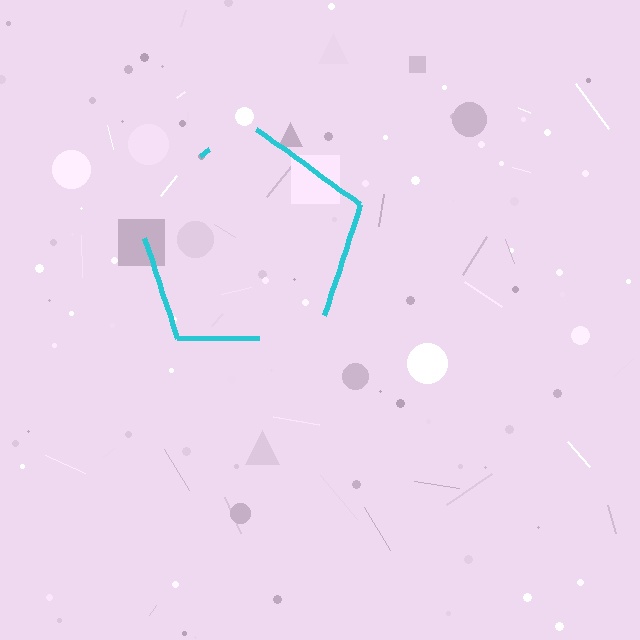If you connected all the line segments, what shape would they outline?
They would outline a pentagon.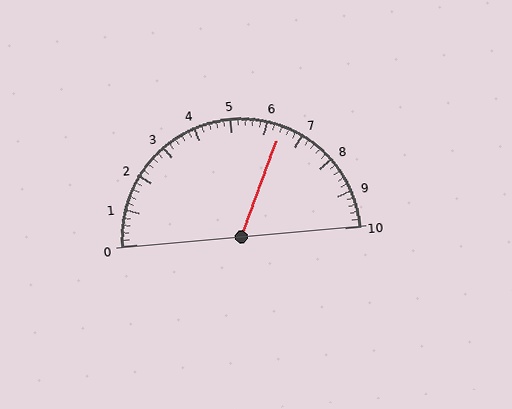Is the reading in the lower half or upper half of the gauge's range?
The reading is in the upper half of the range (0 to 10).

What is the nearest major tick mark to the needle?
The nearest major tick mark is 6.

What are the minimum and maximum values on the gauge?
The gauge ranges from 0 to 10.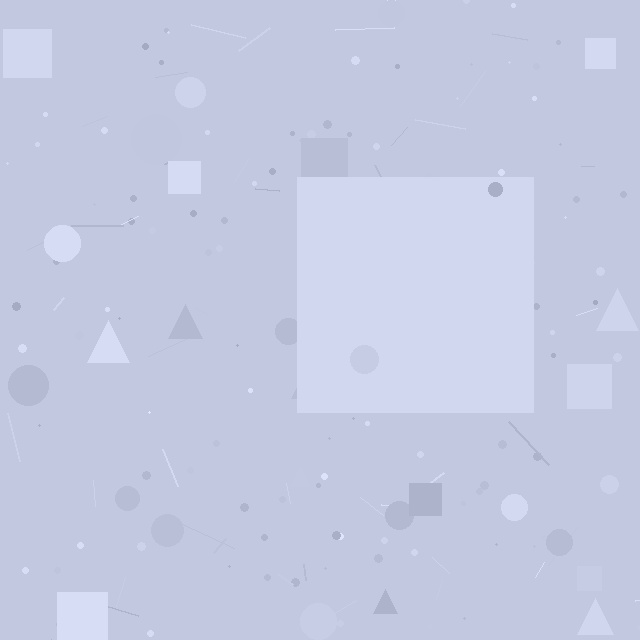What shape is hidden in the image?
A square is hidden in the image.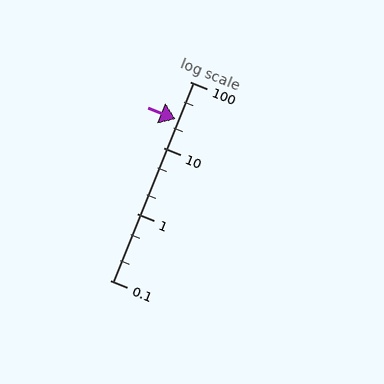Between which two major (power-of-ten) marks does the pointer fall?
The pointer is between 10 and 100.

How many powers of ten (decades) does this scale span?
The scale spans 3 decades, from 0.1 to 100.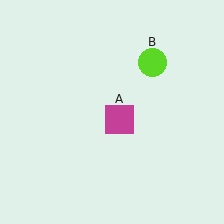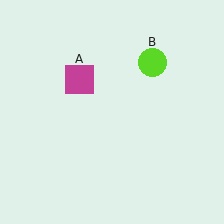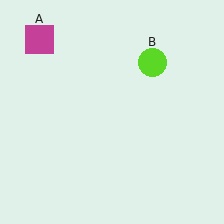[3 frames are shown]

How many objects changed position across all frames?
1 object changed position: magenta square (object A).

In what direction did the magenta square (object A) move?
The magenta square (object A) moved up and to the left.